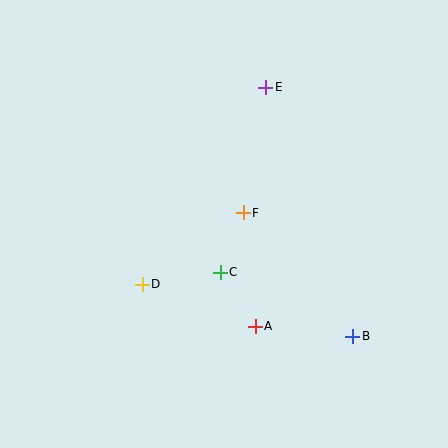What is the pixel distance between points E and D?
The distance between E and D is 233 pixels.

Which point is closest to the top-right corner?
Point E is closest to the top-right corner.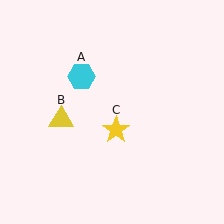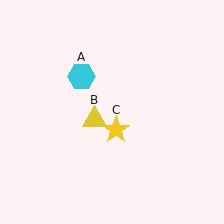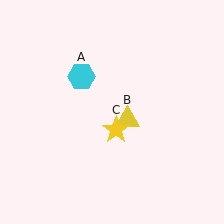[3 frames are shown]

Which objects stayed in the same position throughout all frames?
Cyan hexagon (object A) and yellow star (object C) remained stationary.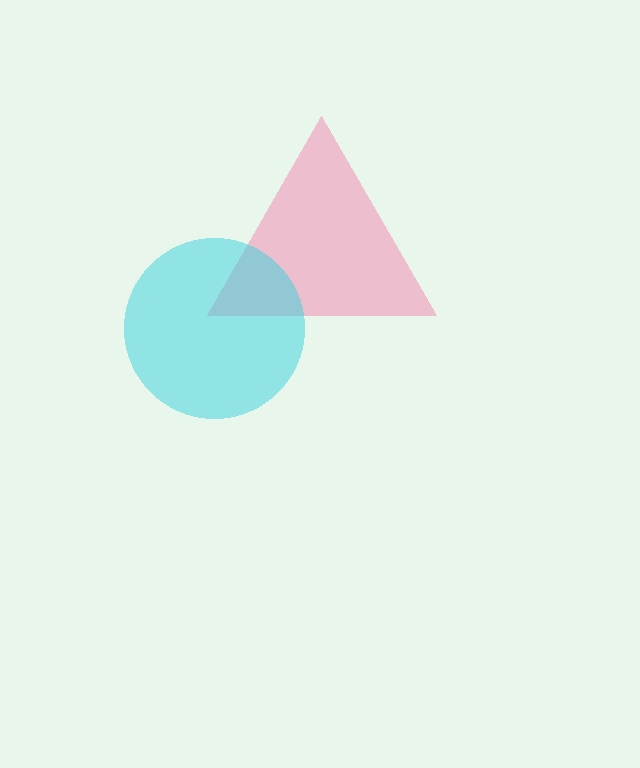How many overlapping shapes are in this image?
There are 2 overlapping shapes in the image.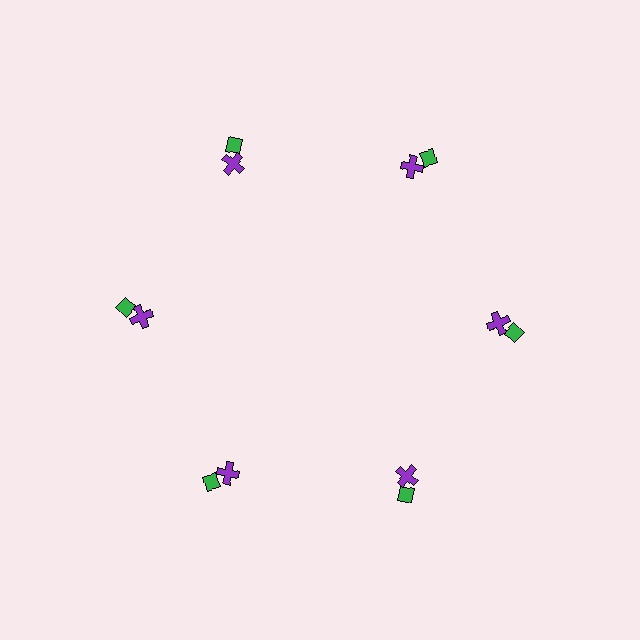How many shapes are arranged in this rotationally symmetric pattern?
There are 12 shapes, arranged in 6 groups of 2.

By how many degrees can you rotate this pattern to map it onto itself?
The pattern maps onto itself every 60 degrees of rotation.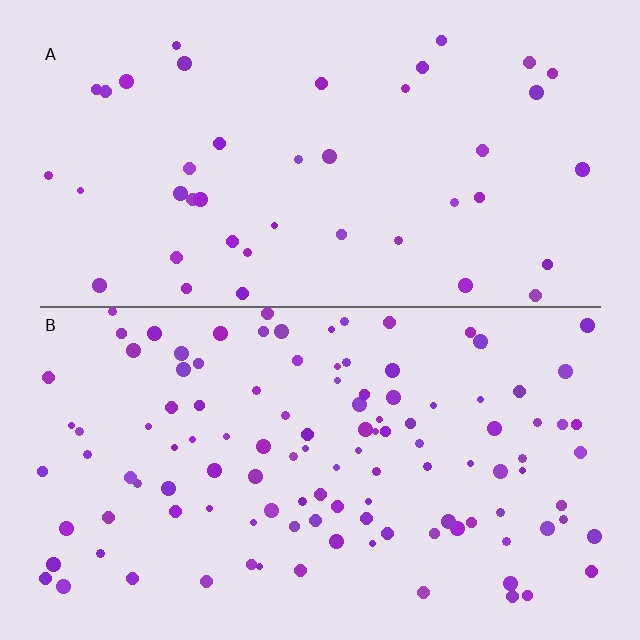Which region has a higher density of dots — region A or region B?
B (the bottom).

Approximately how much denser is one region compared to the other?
Approximately 2.7× — region B over region A.